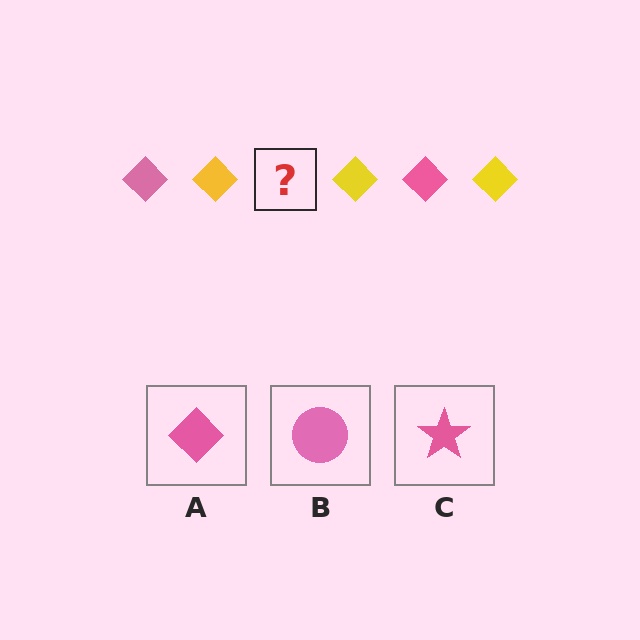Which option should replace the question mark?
Option A.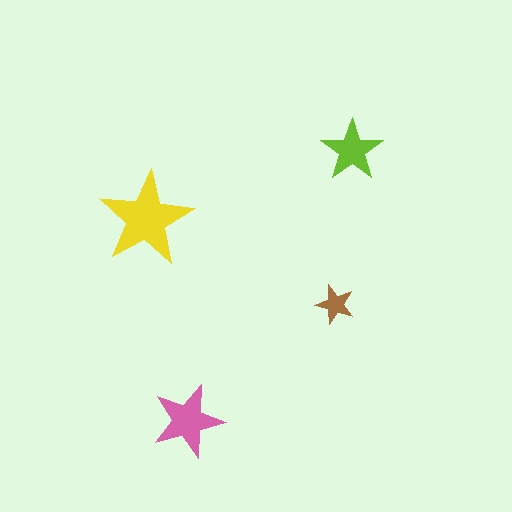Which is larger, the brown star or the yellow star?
The yellow one.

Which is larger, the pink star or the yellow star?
The yellow one.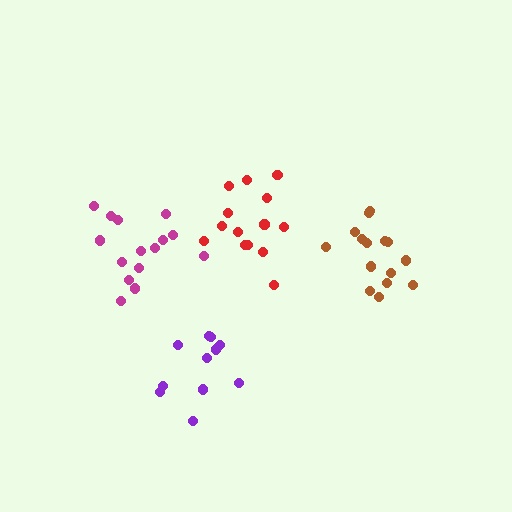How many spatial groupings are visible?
There are 4 spatial groupings.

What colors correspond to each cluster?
The clusters are colored: brown, magenta, purple, red.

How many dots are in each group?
Group 1: 15 dots, Group 2: 15 dots, Group 3: 11 dots, Group 4: 14 dots (55 total).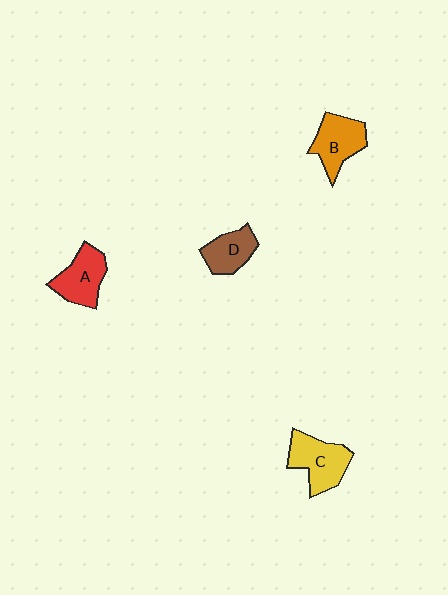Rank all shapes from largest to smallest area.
From largest to smallest: C (yellow), B (orange), A (red), D (brown).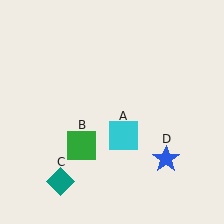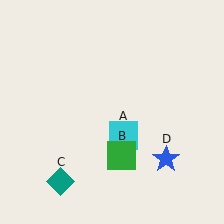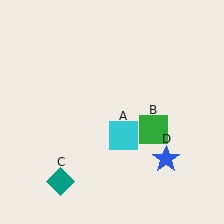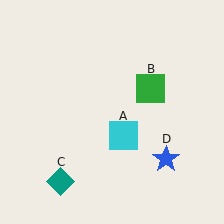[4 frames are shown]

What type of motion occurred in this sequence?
The green square (object B) rotated counterclockwise around the center of the scene.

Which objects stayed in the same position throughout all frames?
Cyan square (object A) and teal diamond (object C) and blue star (object D) remained stationary.